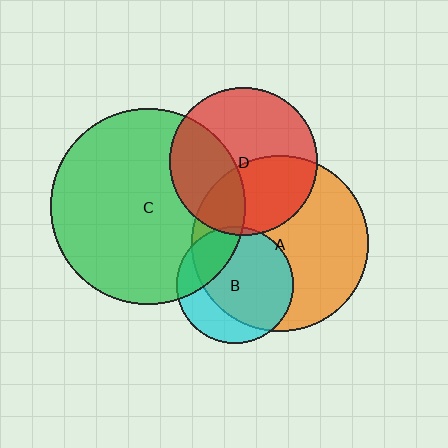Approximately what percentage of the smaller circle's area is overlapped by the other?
Approximately 70%.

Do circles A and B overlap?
Yes.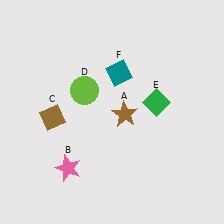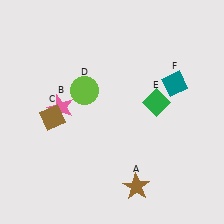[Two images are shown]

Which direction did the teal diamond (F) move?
The teal diamond (F) moved right.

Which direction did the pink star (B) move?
The pink star (B) moved up.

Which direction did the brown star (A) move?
The brown star (A) moved down.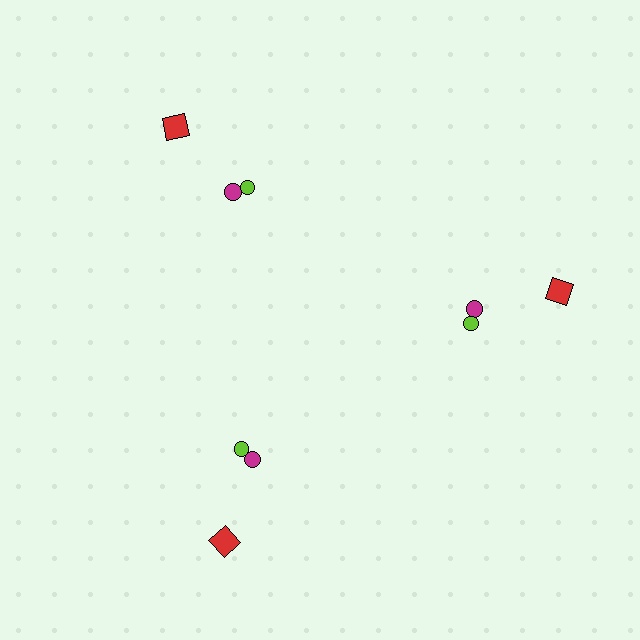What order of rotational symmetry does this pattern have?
This pattern has 3-fold rotational symmetry.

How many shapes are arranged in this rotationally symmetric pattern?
There are 9 shapes, arranged in 3 groups of 3.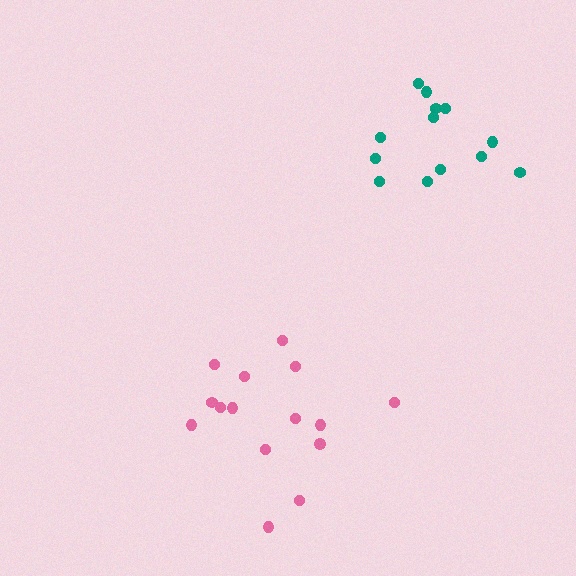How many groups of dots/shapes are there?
There are 2 groups.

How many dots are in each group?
Group 1: 15 dots, Group 2: 13 dots (28 total).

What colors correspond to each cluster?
The clusters are colored: pink, teal.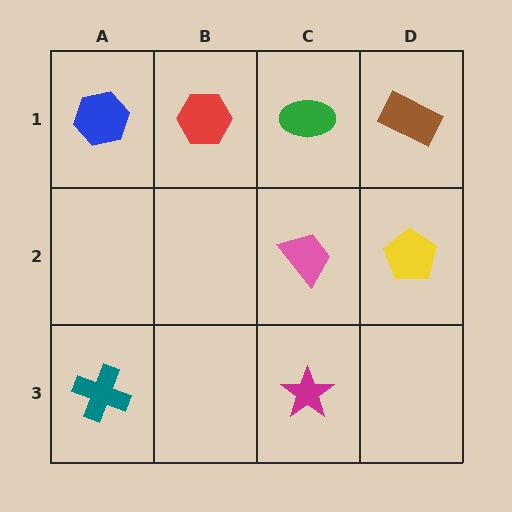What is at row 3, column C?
A magenta star.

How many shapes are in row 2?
2 shapes.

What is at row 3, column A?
A teal cross.